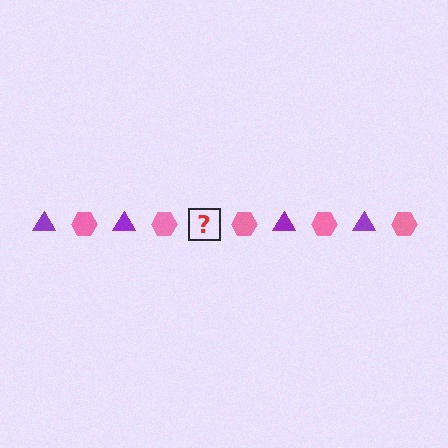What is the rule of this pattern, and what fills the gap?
The rule is that the pattern alternates between purple triangle and pink hexagon. The gap should be filled with a purple triangle.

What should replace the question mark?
The question mark should be replaced with a purple triangle.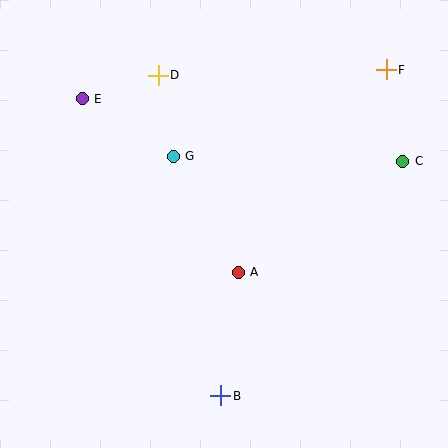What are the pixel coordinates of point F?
Point F is at (386, 70).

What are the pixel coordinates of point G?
Point G is at (173, 156).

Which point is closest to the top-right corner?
Point F is closest to the top-right corner.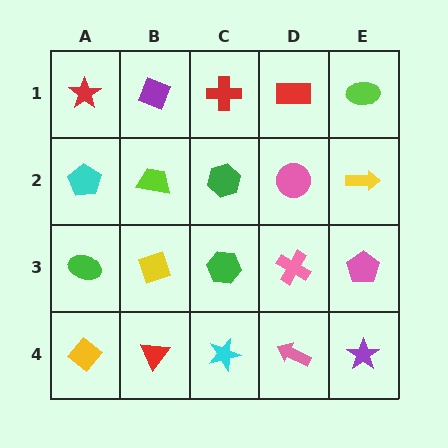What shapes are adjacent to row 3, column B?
A lime trapezoid (row 2, column B), a red triangle (row 4, column B), a green ellipse (row 3, column A), a green hexagon (row 3, column C).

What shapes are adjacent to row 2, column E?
A lime ellipse (row 1, column E), a pink pentagon (row 3, column E), a pink circle (row 2, column D).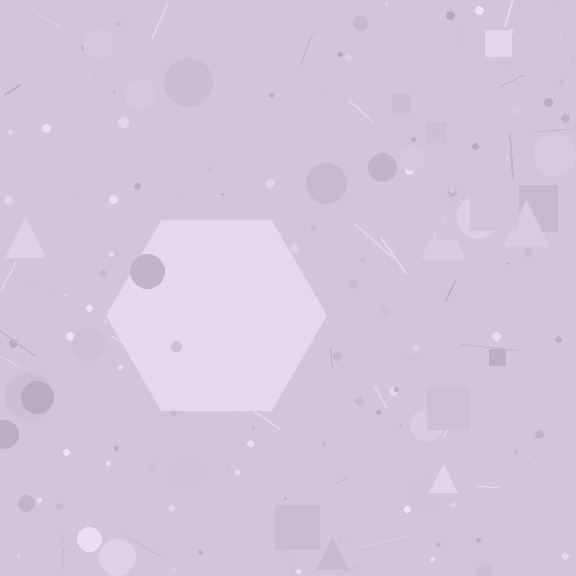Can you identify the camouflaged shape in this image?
The camouflaged shape is a hexagon.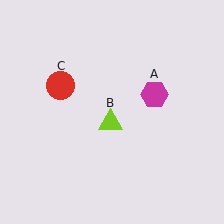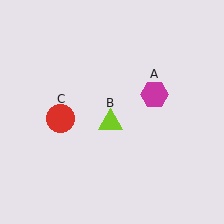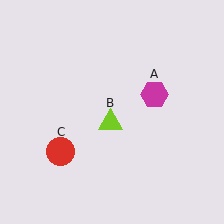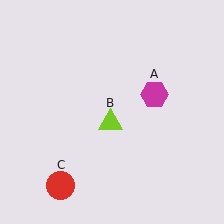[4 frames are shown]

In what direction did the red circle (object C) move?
The red circle (object C) moved down.